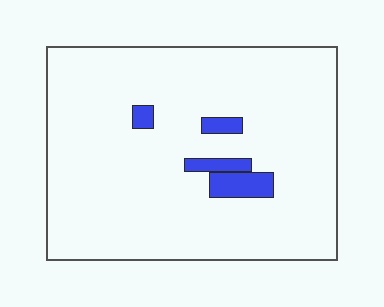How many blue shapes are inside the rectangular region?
4.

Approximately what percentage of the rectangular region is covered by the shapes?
Approximately 5%.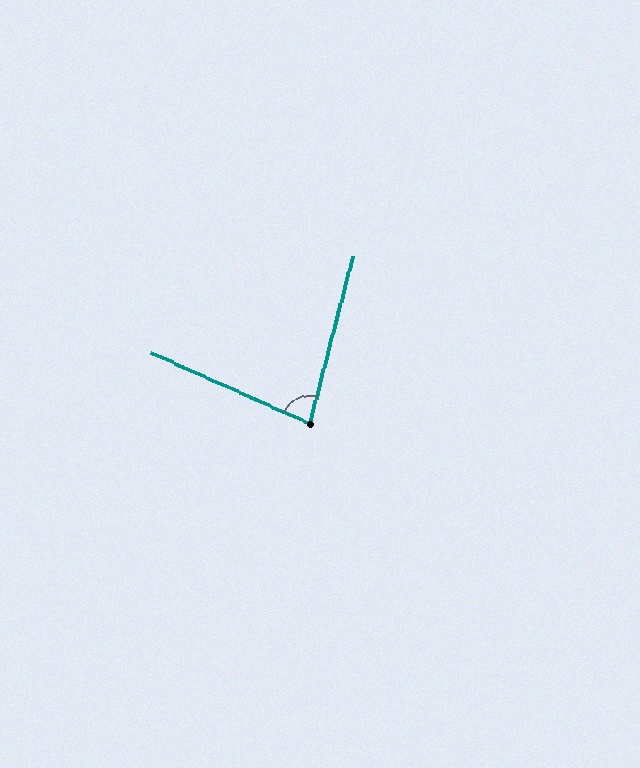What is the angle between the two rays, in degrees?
Approximately 80 degrees.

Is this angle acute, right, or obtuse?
It is acute.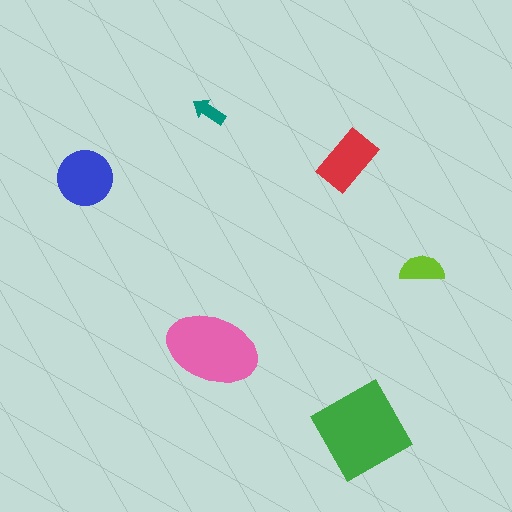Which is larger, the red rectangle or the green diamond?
The green diamond.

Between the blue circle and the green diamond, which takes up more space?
The green diamond.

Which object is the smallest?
The teal arrow.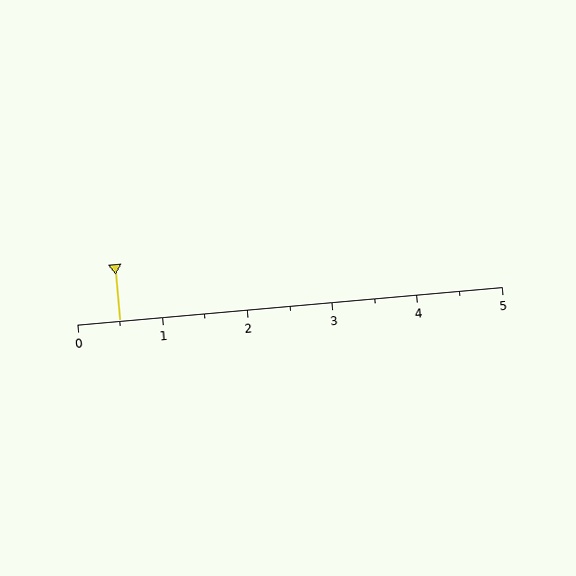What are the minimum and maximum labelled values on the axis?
The axis runs from 0 to 5.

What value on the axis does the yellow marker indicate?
The marker indicates approximately 0.5.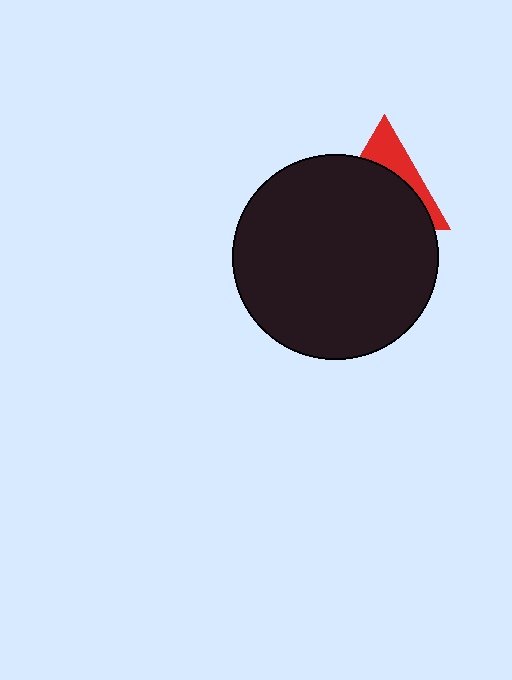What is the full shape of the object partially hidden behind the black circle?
The partially hidden object is a red triangle.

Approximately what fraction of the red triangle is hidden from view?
Roughly 69% of the red triangle is hidden behind the black circle.